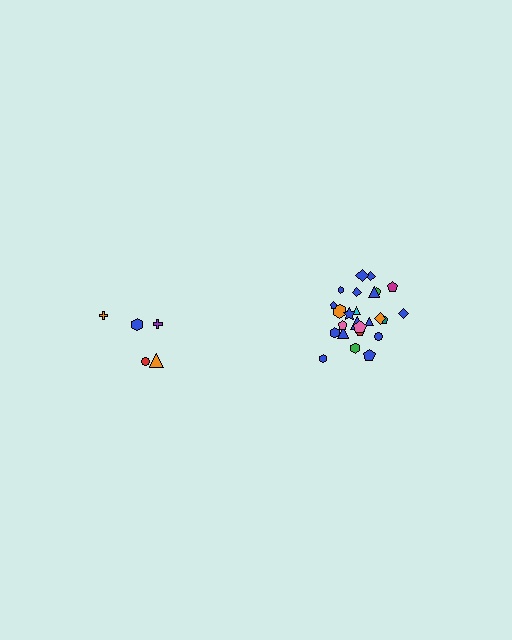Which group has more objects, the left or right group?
The right group.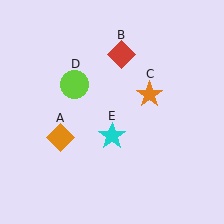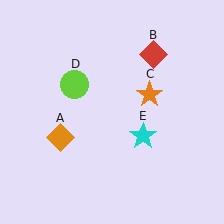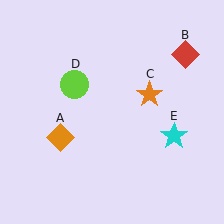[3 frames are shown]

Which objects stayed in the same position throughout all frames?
Orange diamond (object A) and orange star (object C) and lime circle (object D) remained stationary.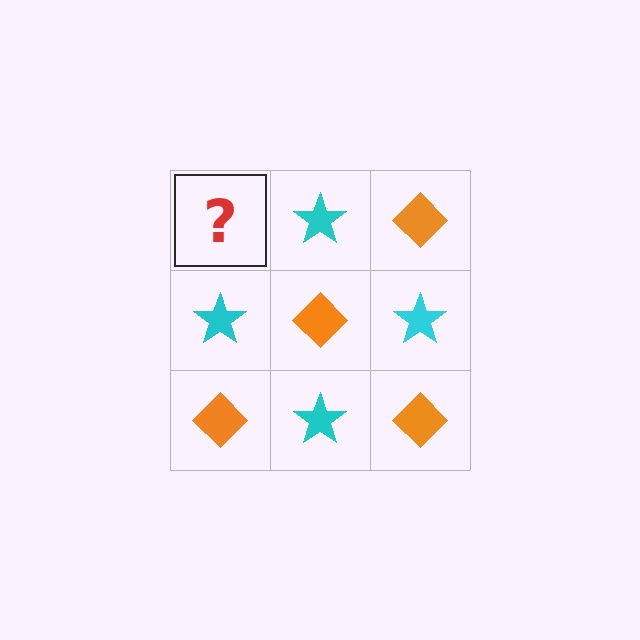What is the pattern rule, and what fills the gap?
The rule is that it alternates orange diamond and cyan star in a checkerboard pattern. The gap should be filled with an orange diamond.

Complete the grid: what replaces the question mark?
The question mark should be replaced with an orange diamond.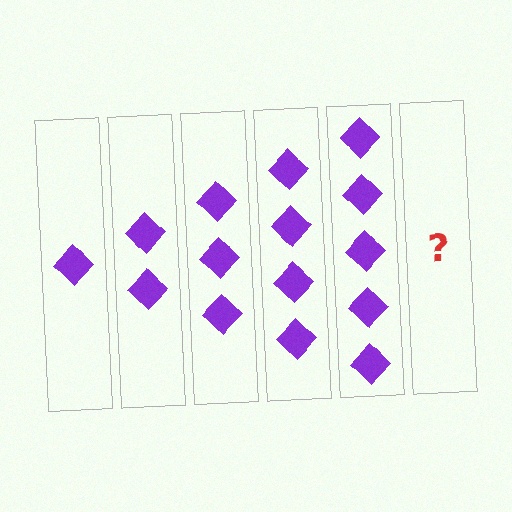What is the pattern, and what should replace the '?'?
The pattern is that each step adds one more diamond. The '?' should be 6 diamonds.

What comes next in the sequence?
The next element should be 6 diamonds.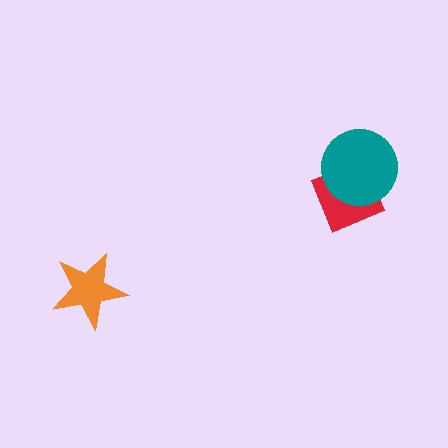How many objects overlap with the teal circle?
1 object overlaps with the teal circle.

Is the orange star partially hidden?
No, no other shape covers it.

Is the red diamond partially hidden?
Yes, it is partially covered by another shape.